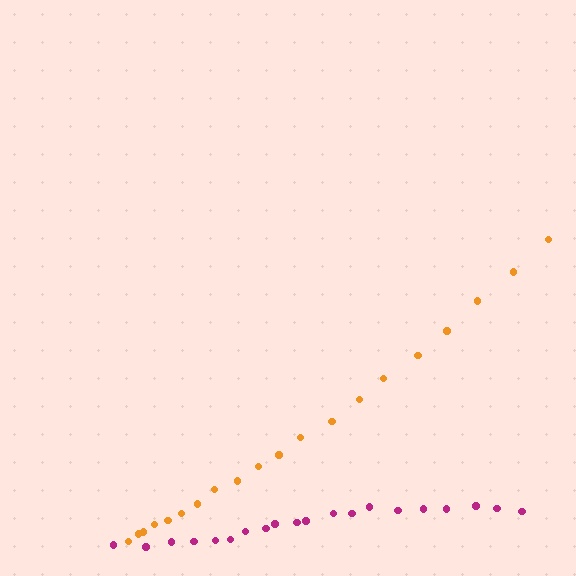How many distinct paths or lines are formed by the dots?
There are 2 distinct paths.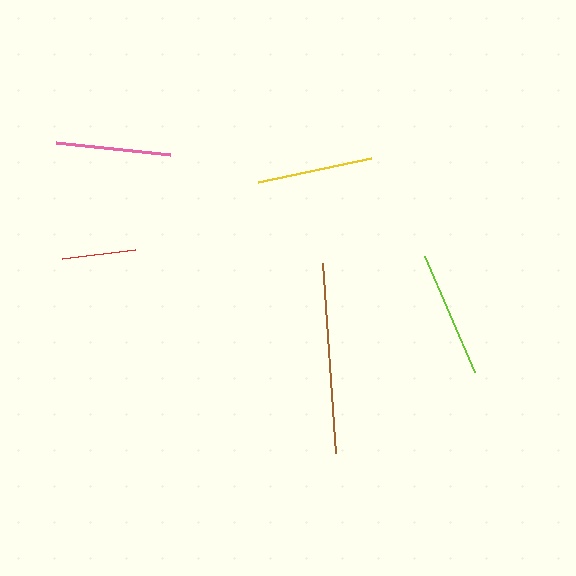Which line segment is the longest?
The brown line is the longest at approximately 191 pixels.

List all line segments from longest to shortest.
From longest to shortest: brown, lime, yellow, pink, red.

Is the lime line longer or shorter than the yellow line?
The lime line is longer than the yellow line.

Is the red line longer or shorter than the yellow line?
The yellow line is longer than the red line.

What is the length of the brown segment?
The brown segment is approximately 191 pixels long.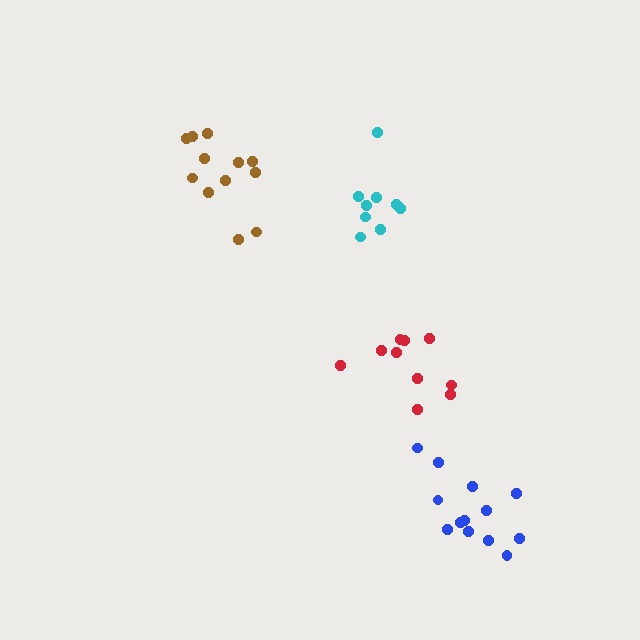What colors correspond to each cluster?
The clusters are colored: brown, red, cyan, blue.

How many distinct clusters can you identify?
There are 4 distinct clusters.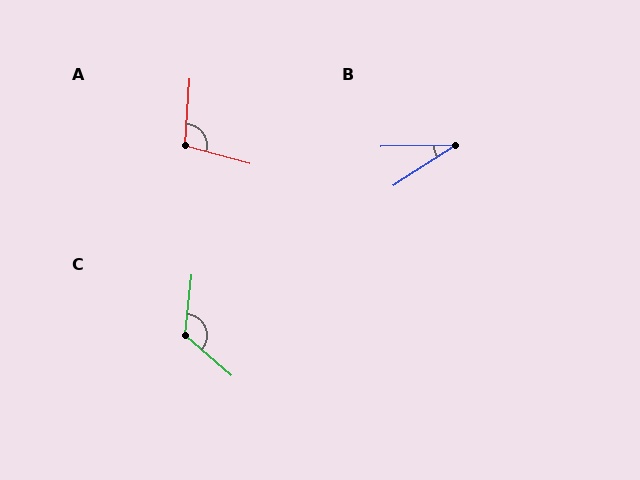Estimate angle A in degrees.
Approximately 102 degrees.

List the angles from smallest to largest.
B (31°), A (102°), C (124°).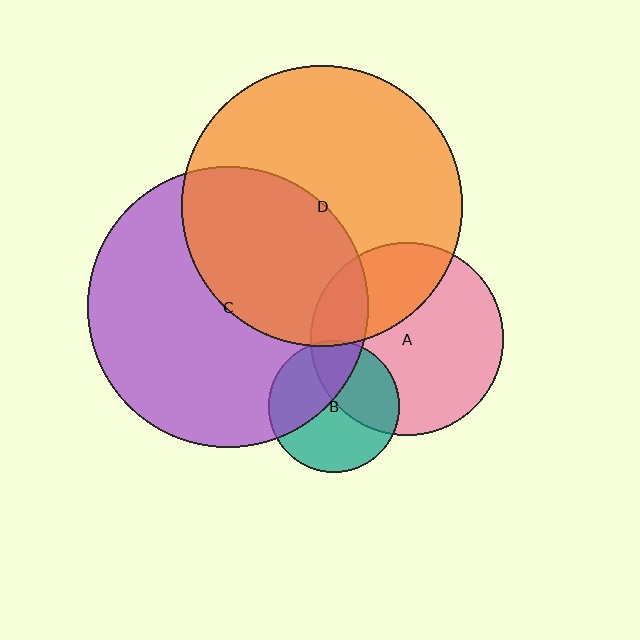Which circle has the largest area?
Circle C (purple).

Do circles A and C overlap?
Yes.